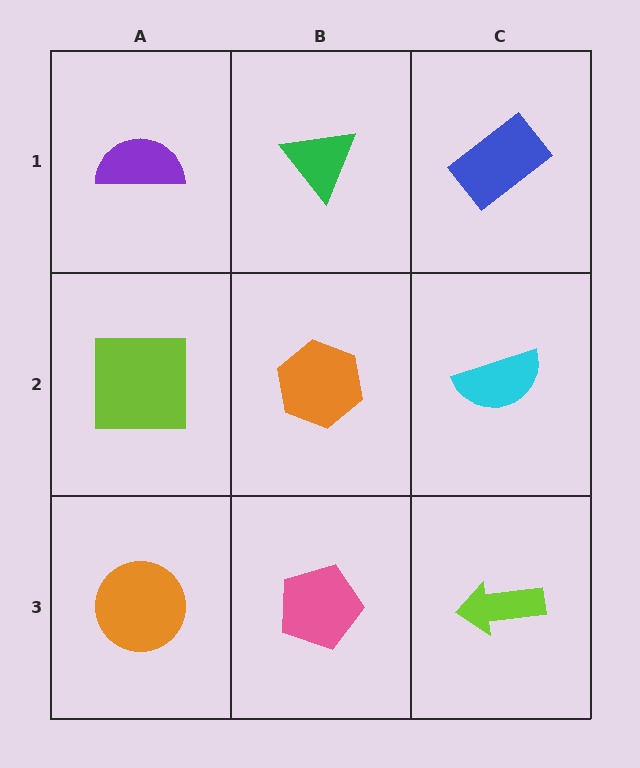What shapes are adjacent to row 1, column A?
A lime square (row 2, column A), a green triangle (row 1, column B).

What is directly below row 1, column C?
A cyan semicircle.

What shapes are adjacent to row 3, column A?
A lime square (row 2, column A), a pink pentagon (row 3, column B).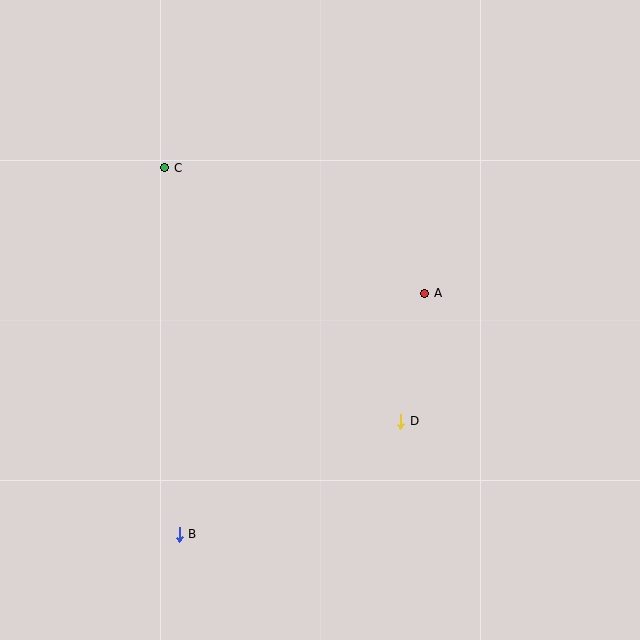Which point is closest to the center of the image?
Point A at (425, 293) is closest to the center.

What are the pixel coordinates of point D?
Point D is at (401, 421).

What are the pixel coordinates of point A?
Point A is at (425, 293).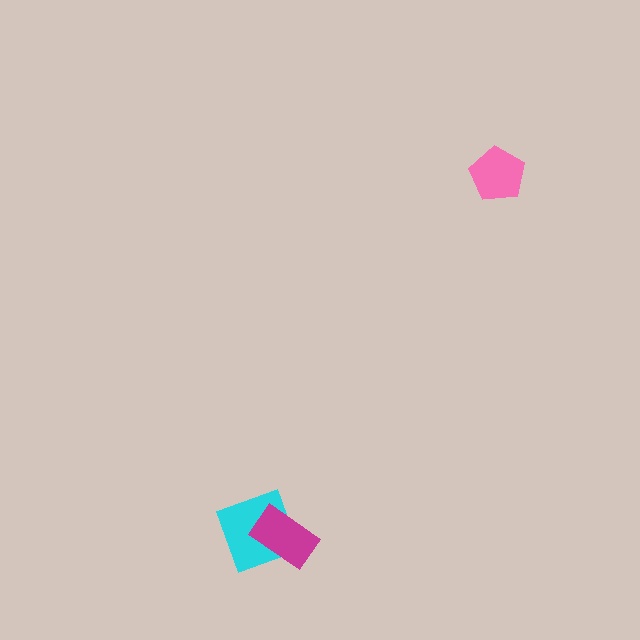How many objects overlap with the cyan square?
1 object overlaps with the cyan square.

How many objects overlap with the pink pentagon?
0 objects overlap with the pink pentagon.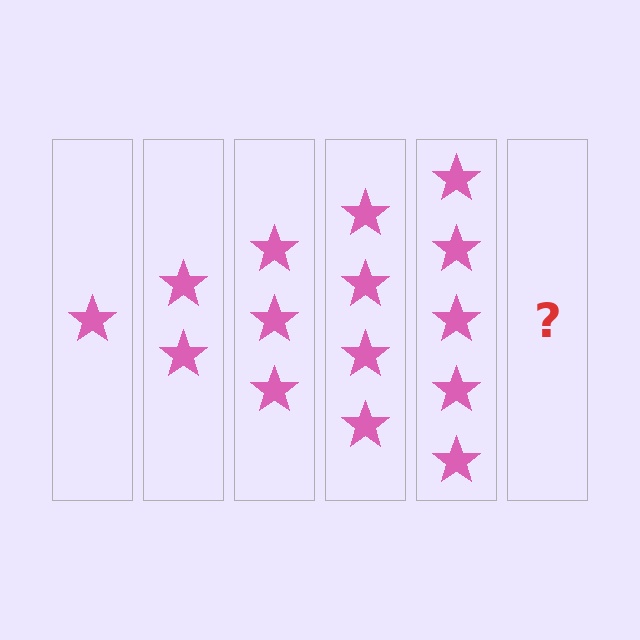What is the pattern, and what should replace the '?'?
The pattern is that each step adds one more star. The '?' should be 6 stars.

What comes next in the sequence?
The next element should be 6 stars.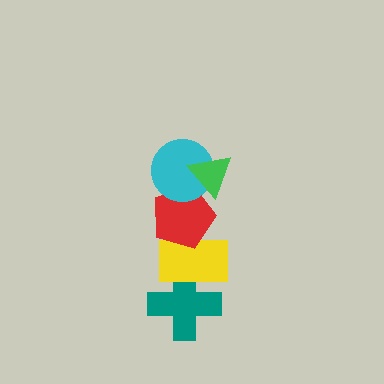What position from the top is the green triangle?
The green triangle is 1st from the top.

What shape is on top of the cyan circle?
The green triangle is on top of the cyan circle.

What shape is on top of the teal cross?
The yellow rectangle is on top of the teal cross.